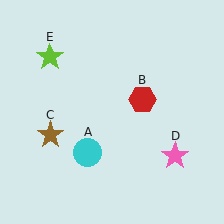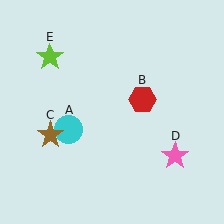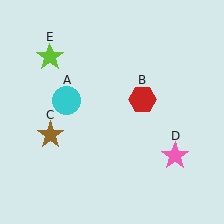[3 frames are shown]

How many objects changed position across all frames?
1 object changed position: cyan circle (object A).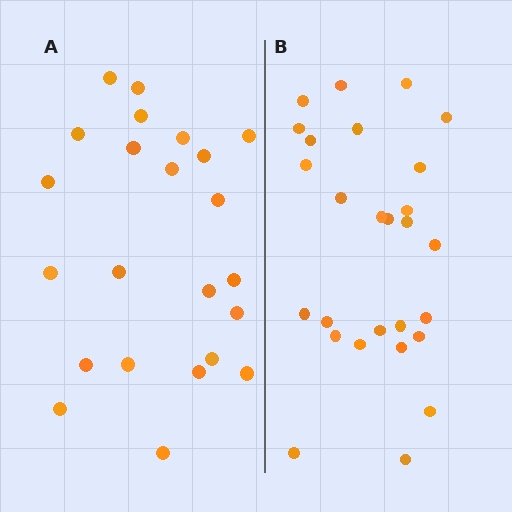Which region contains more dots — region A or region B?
Region B (the right region) has more dots.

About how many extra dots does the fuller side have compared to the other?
Region B has about 4 more dots than region A.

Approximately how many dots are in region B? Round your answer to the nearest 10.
About 30 dots. (The exact count is 27, which rounds to 30.)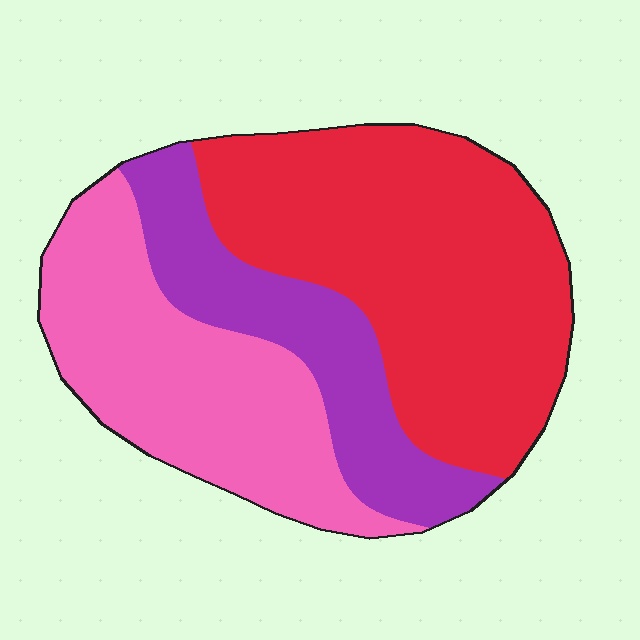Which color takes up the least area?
Purple, at roughly 20%.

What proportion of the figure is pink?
Pink covers about 30% of the figure.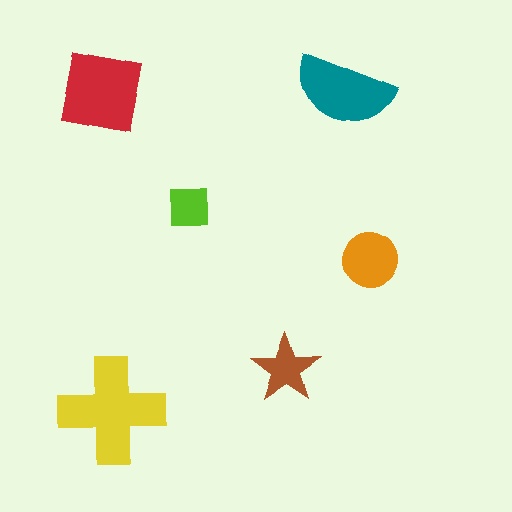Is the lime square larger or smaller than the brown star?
Smaller.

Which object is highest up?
The red square is topmost.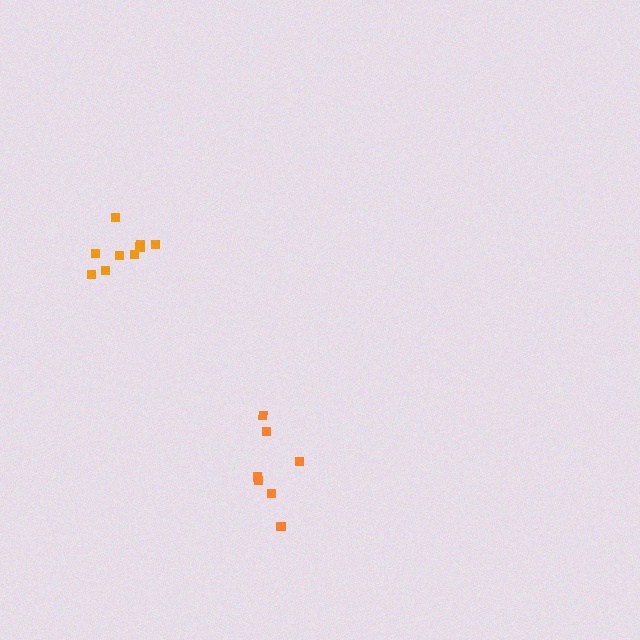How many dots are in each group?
Group 1: 10 dots, Group 2: 7 dots (17 total).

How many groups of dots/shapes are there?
There are 2 groups.